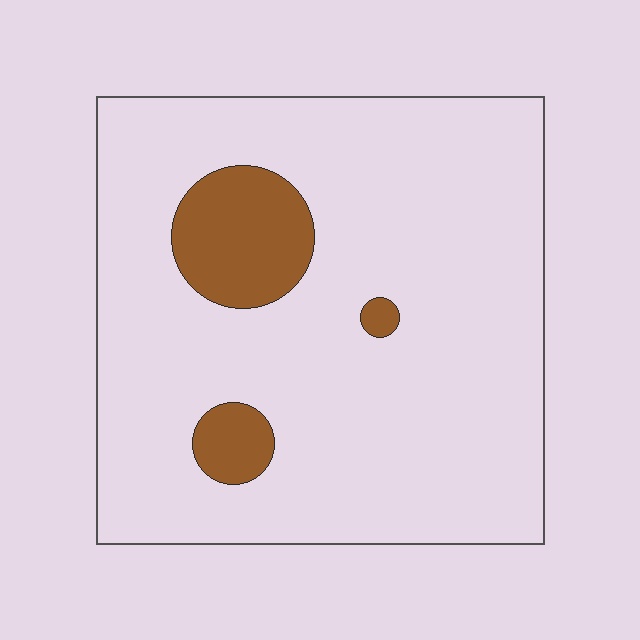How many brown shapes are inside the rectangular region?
3.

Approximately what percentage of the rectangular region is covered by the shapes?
Approximately 10%.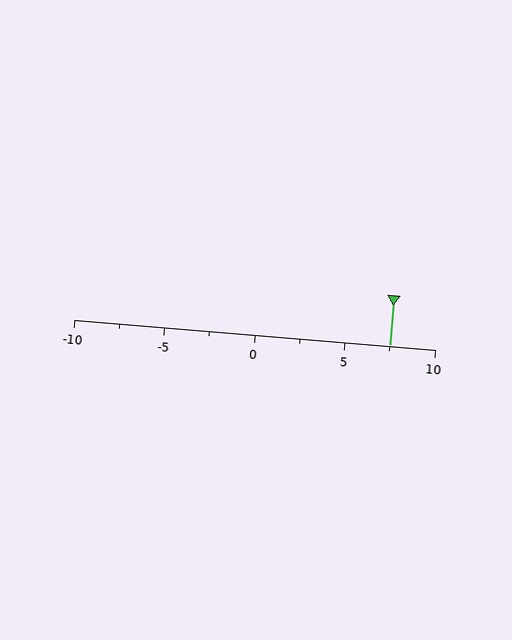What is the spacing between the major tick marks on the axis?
The major ticks are spaced 5 apart.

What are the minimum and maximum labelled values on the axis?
The axis runs from -10 to 10.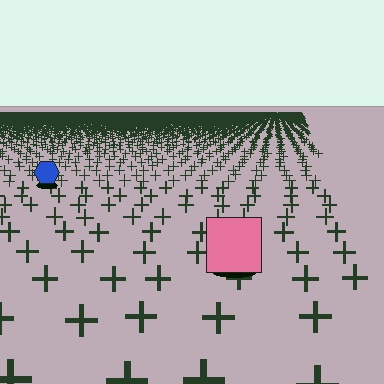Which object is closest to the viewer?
The pink square is closest. The texture marks near it are larger and more spread out.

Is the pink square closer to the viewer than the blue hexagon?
Yes. The pink square is closer — you can tell from the texture gradient: the ground texture is coarser near it.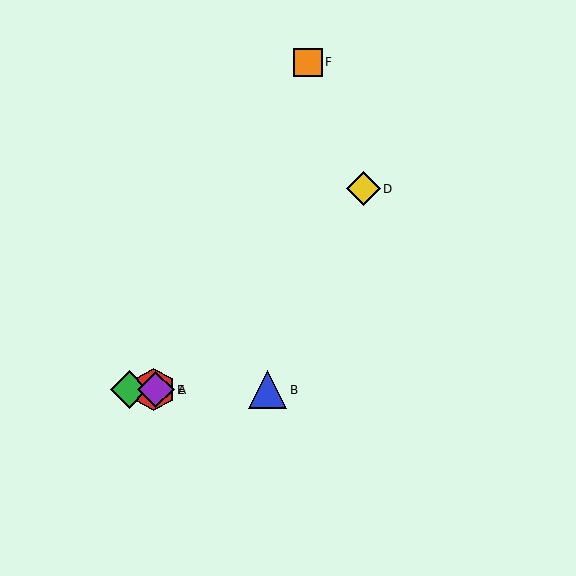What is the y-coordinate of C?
Object C is at y≈390.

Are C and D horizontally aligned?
No, C is at y≈390 and D is at y≈189.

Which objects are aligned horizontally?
Objects A, B, C, E are aligned horizontally.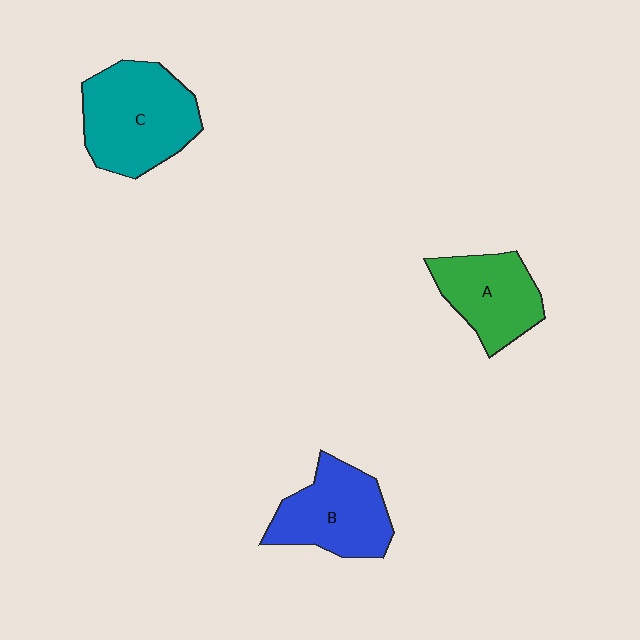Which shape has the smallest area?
Shape A (green).